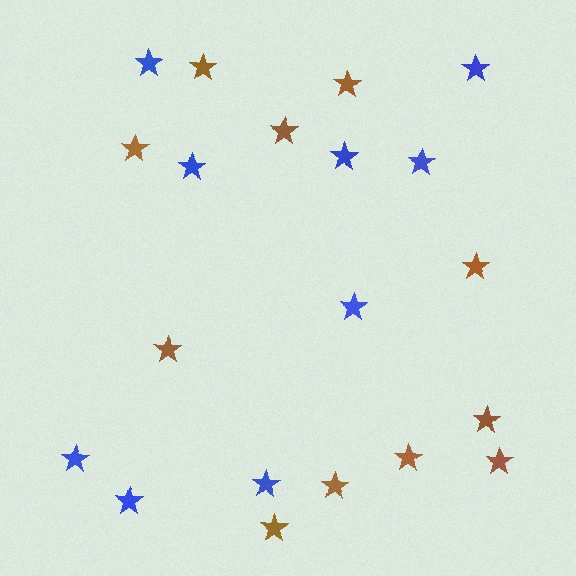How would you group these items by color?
There are 2 groups: one group of blue stars (9) and one group of brown stars (11).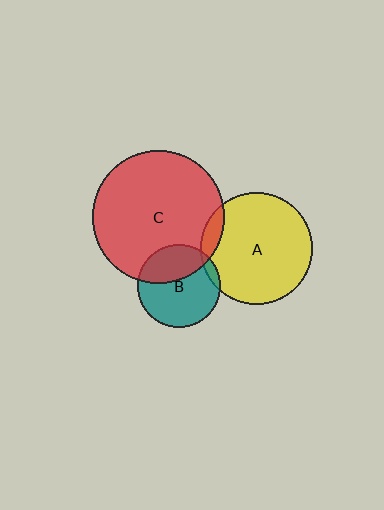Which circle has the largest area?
Circle C (red).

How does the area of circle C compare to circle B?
Approximately 2.6 times.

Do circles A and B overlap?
Yes.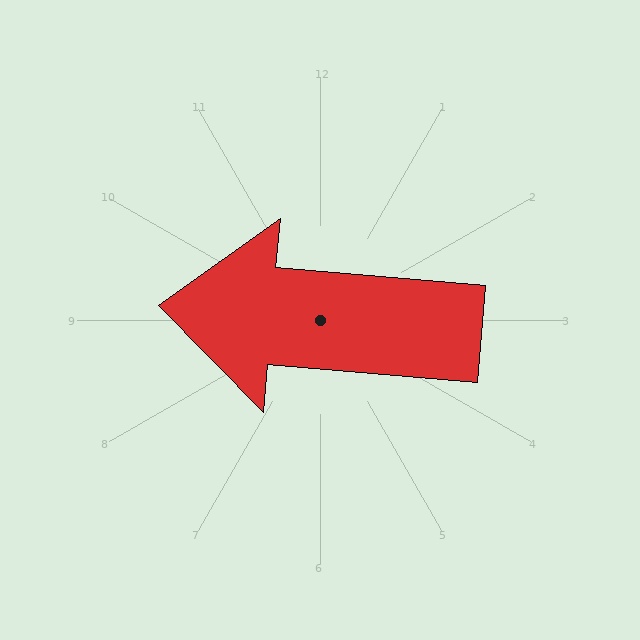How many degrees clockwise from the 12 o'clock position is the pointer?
Approximately 275 degrees.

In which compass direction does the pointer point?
West.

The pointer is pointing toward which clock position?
Roughly 9 o'clock.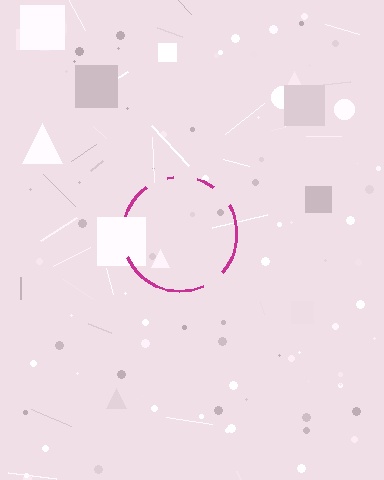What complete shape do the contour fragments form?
The contour fragments form a circle.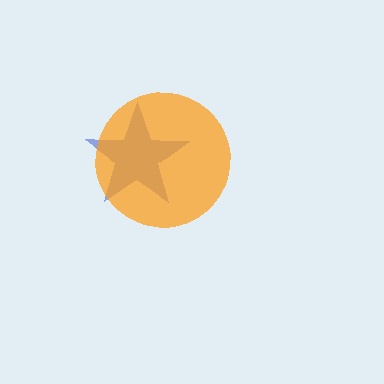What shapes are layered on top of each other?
The layered shapes are: a blue star, an orange circle.